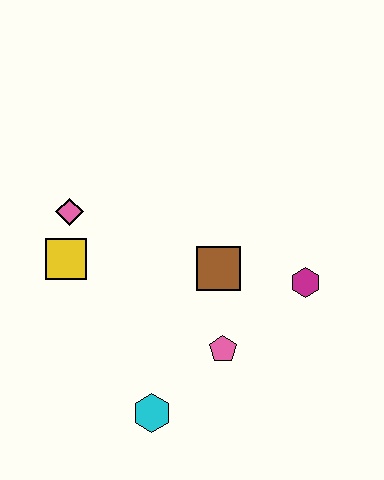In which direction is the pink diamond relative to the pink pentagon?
The pink diamond is to the left of the pink pentagon.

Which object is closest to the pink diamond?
The yellow square is closest to the pink diamond.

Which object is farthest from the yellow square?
The magenta hexagon is farthest from the yellow square.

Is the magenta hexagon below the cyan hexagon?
No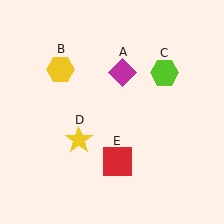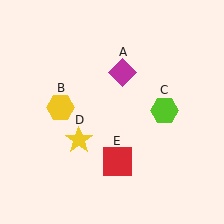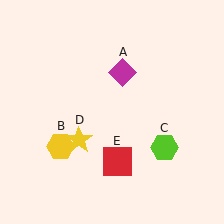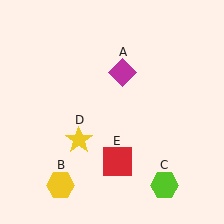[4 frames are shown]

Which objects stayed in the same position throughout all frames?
Magenta diamond (object A) and yellow star (object D) and red square (object E) remained stationary.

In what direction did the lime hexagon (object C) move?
The lime hexagon (object C) moved down.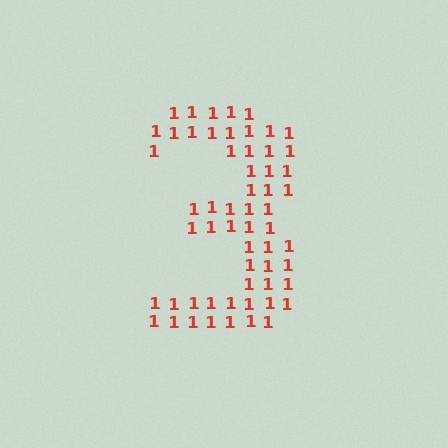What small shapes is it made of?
It is made of small digit 1's.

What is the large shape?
The large shape is the digit 3.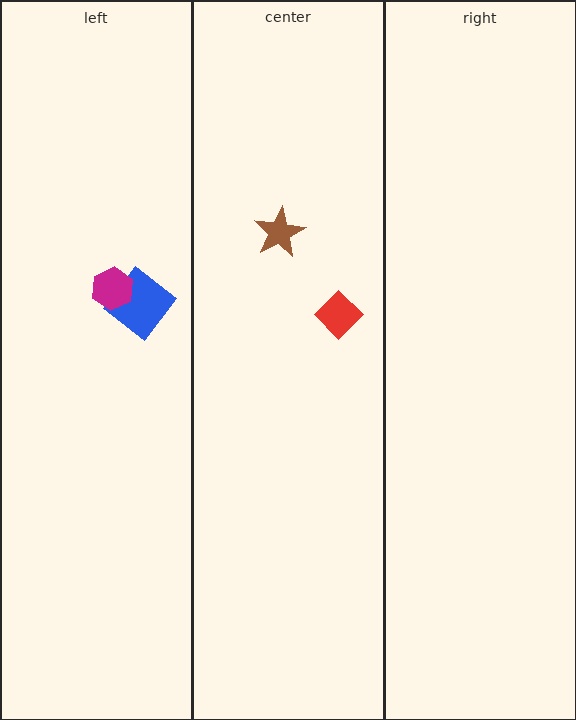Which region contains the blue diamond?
The left region.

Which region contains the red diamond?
The center region.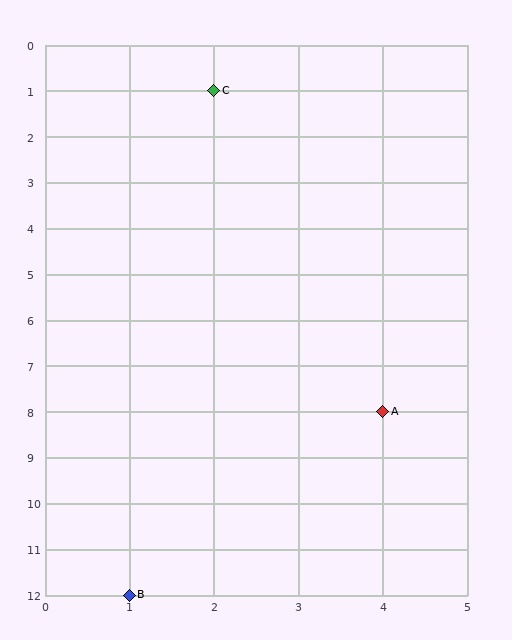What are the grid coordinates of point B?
Point B is at grid coordinates (1, 12).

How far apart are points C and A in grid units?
Points C and A are 2 columns and 7 rows apart (about 7.3 grid units diagonally).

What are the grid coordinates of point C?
Point C is at grid coordinates (2, 1).